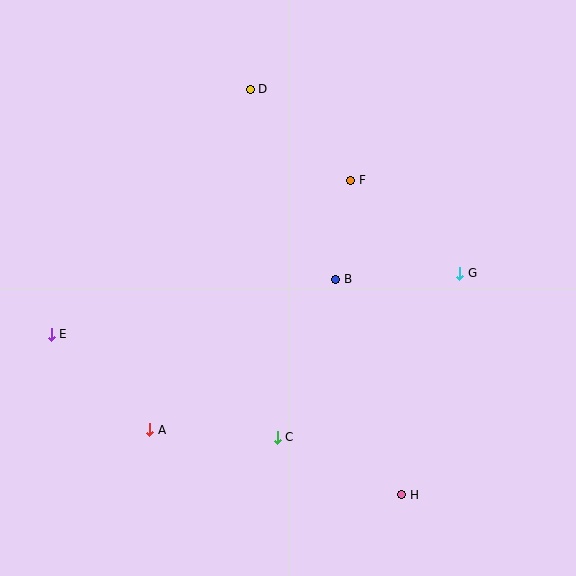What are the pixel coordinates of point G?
Point G is at (460, 273).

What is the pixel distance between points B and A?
The distance between B and A is 239 pixels.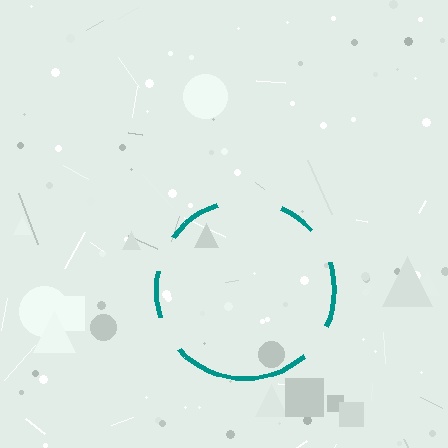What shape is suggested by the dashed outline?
The dashed outline suggests a circle.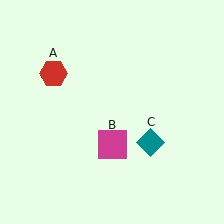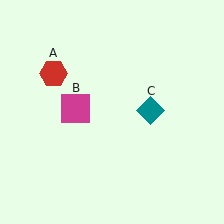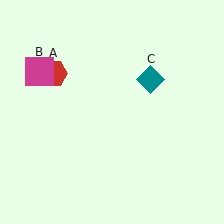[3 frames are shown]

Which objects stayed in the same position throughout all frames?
Red hexagon (object A) remained stationary.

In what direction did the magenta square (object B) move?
The magenta square (object B) moved up and to the left.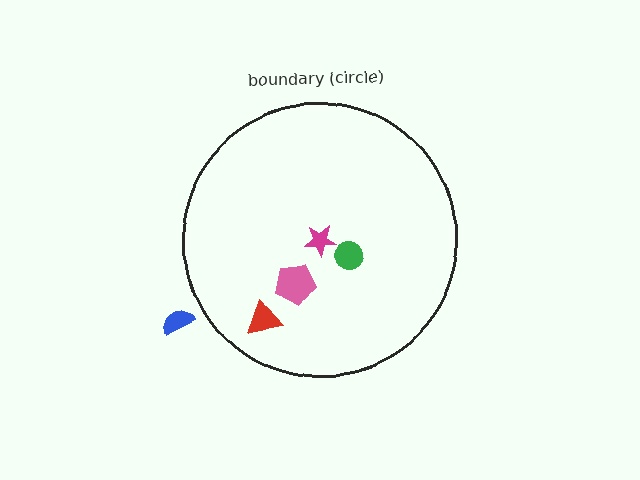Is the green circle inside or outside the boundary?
Inside.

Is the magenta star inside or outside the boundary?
Inside.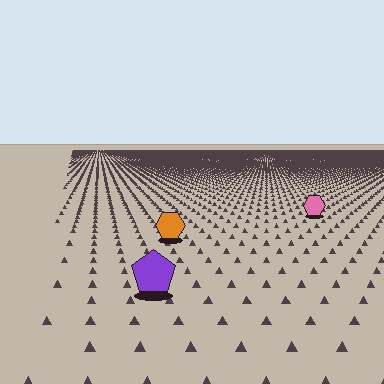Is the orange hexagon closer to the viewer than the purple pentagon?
No. The purple pentagon is closer — you can tell from the texture gradient: the ground texture is coarser near it.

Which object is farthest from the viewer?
The pink hexagon is farthest from the viewer. It appears smaller and the ground texture around it is denser.